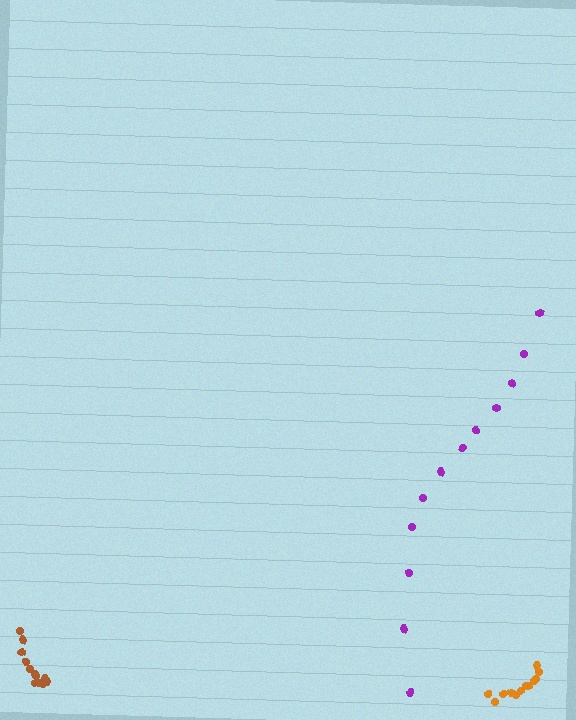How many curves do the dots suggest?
There are 3 distinct paths.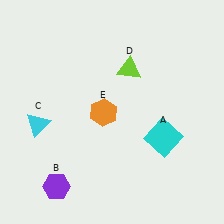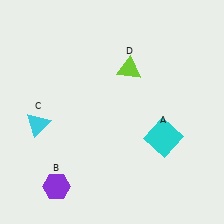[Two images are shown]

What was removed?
The orange hexagon (E) was removed in Image 2.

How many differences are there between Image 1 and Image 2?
There is 1 difference between the two images.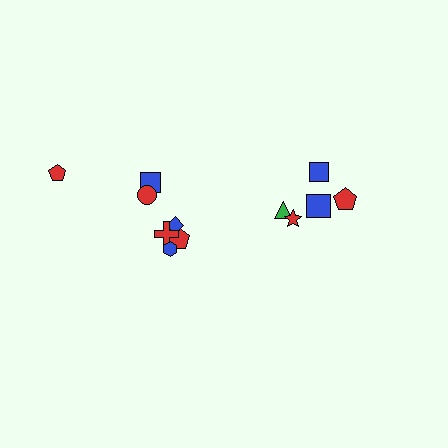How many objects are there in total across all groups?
There are 12 objects.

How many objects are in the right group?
There are 5 objects.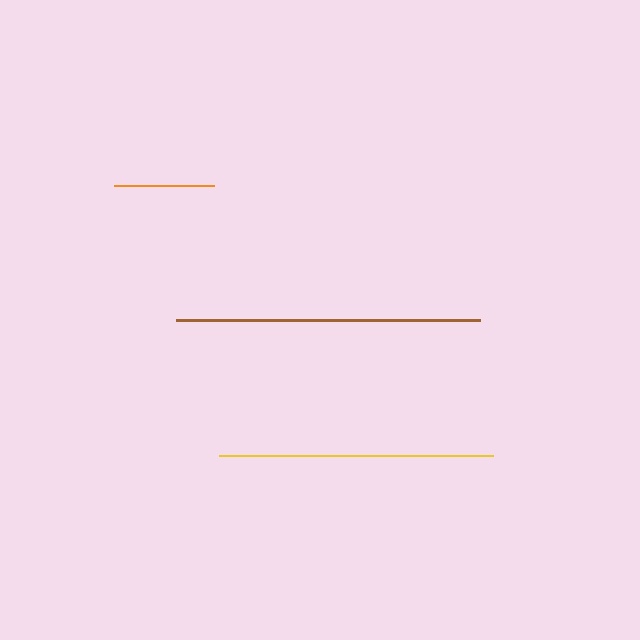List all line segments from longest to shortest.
From longest to shortest: brown, yellow, orange.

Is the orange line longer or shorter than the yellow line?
The yellow line is longer than the orange line.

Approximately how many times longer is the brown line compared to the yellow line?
The brown line is approximately 1.1 times the length of the yellow line.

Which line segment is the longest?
The brown line is the longest at approximately 304 pixels.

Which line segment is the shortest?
The orange line is the shortest at approximately 100 pixels.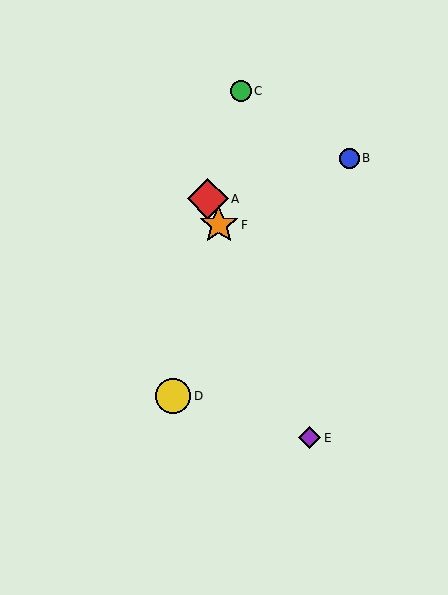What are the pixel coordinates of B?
Object B is at (349, 158).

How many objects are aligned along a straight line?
3 objects (A, E, F) are aligned along a straight line.